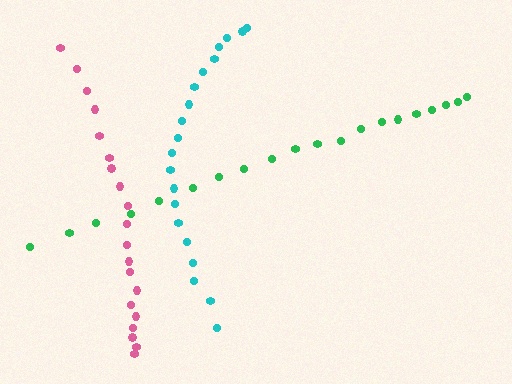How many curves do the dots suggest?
There are 3 distinct paths.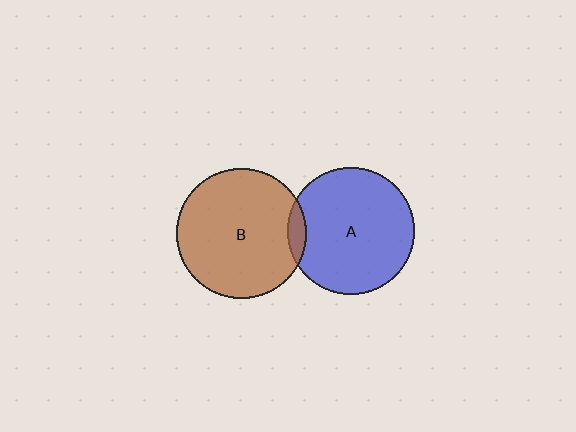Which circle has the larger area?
Circle B (brown).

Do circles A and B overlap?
Yes.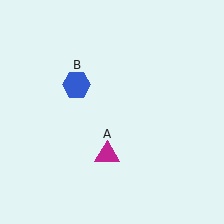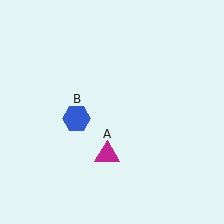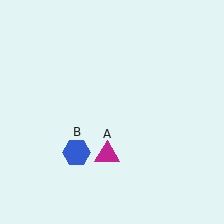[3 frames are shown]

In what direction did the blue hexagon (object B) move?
The blue hexagon (object B) moved down.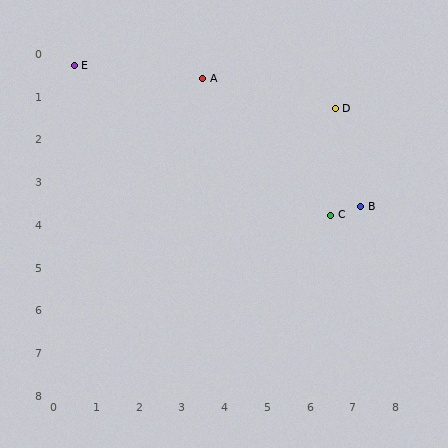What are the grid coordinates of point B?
Point B is at approximately (7.2, 3.6).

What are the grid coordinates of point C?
Point C is at approximately (6.5, 3.8).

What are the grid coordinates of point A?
Point A is at approximately (3.5, 0.6).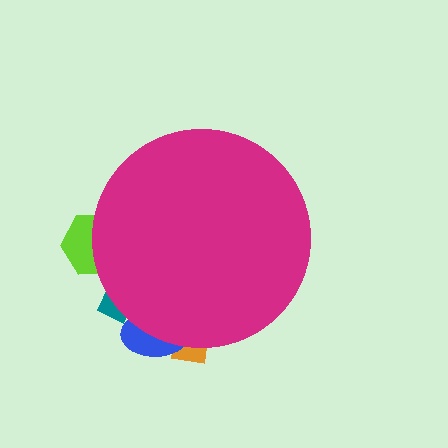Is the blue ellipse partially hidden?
Yes, the blue ellipse is partially hidden behind the magenta circle.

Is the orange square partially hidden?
Yes, the orange square is partially hidden behind the magenta circle.